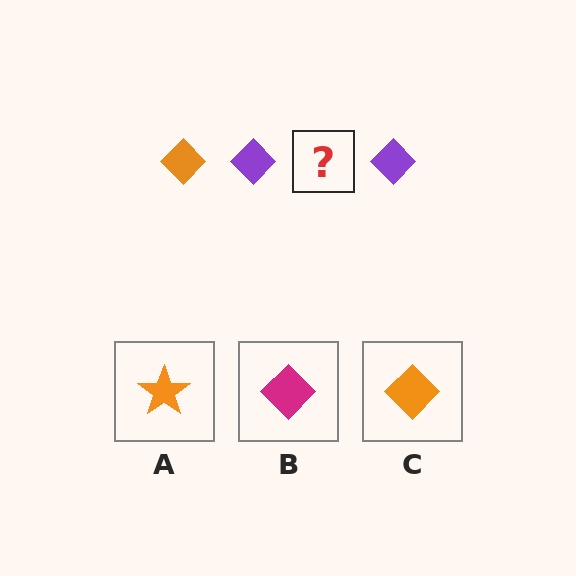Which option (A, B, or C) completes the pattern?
C.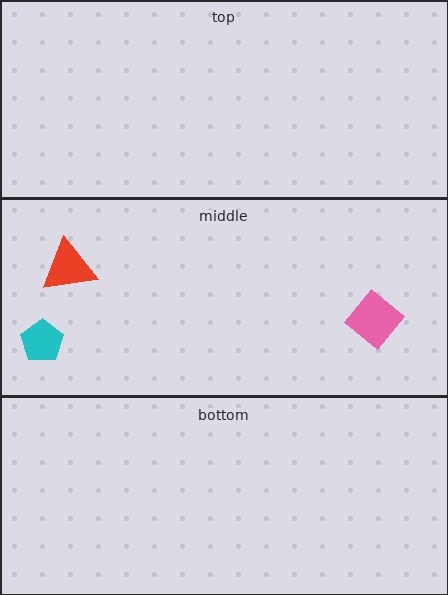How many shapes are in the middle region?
3.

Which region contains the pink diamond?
The middle region.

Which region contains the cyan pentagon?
The middle region.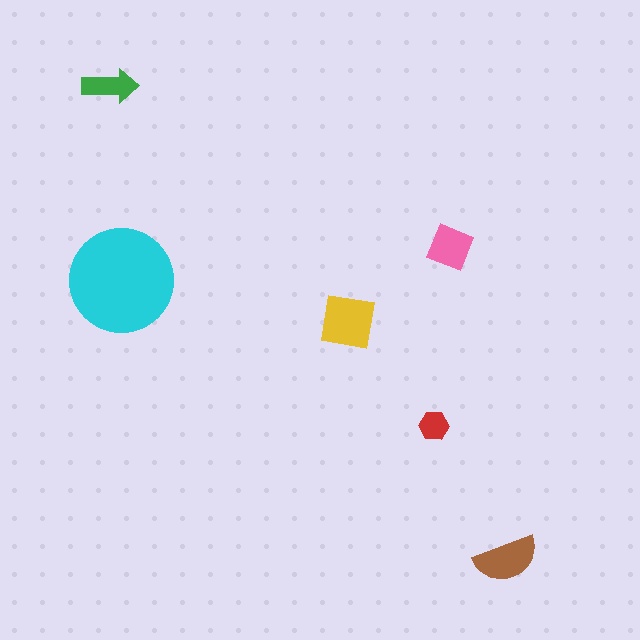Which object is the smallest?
The red hexagon.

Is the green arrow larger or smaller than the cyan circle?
Smaller.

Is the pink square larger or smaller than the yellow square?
Smaller.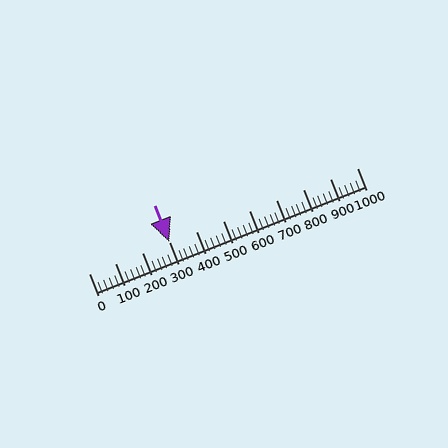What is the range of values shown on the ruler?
The ruler shows values from 0 to 1000.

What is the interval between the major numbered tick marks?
The major tick marks are spaced 100 units apart.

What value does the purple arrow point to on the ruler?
The purple arrow points to approximately 299.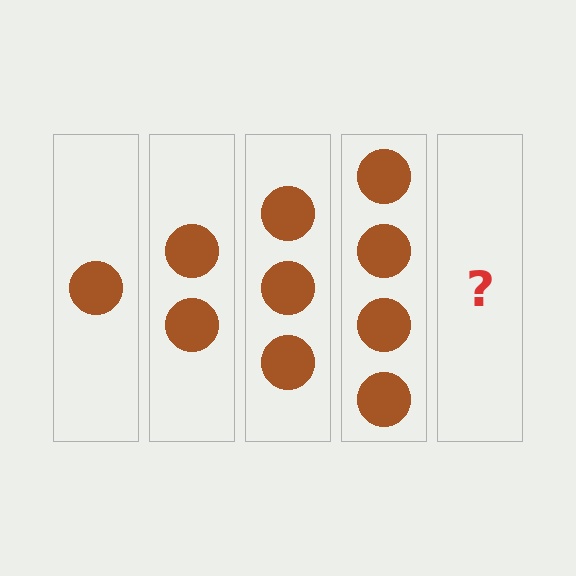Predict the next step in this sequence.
The next step is 5 circles.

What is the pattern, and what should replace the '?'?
The pattern is that each step adds one more circle. The '?' should be 5 circles.